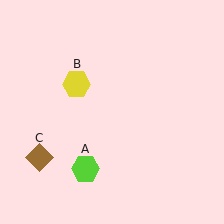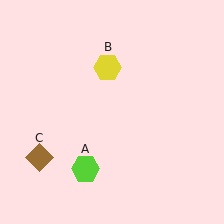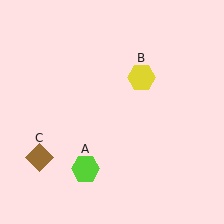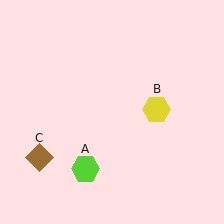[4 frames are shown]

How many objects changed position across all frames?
1 object changed position: yellow hexagon (object B).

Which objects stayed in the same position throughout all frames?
Lime hexagon (object A) and brown diamond (object C) remained stationary.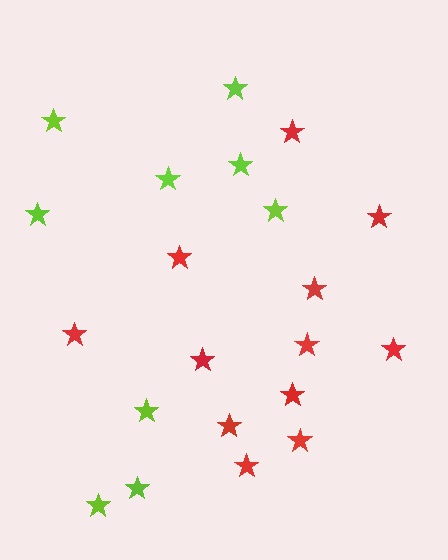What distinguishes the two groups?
There are 2 groups: one group of lime stars (9) and one group of red stars (12).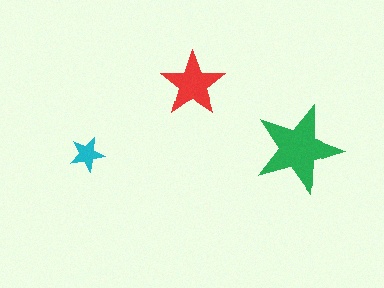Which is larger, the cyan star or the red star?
The red one.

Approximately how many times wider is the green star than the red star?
About 1.5 times wider.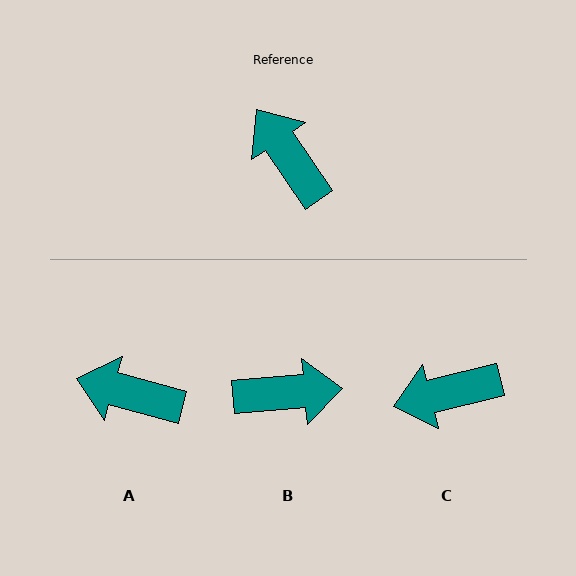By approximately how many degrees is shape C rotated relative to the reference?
Approximately 69 degrees counter-clockwise.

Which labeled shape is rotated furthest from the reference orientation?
B, about 120 degrees away.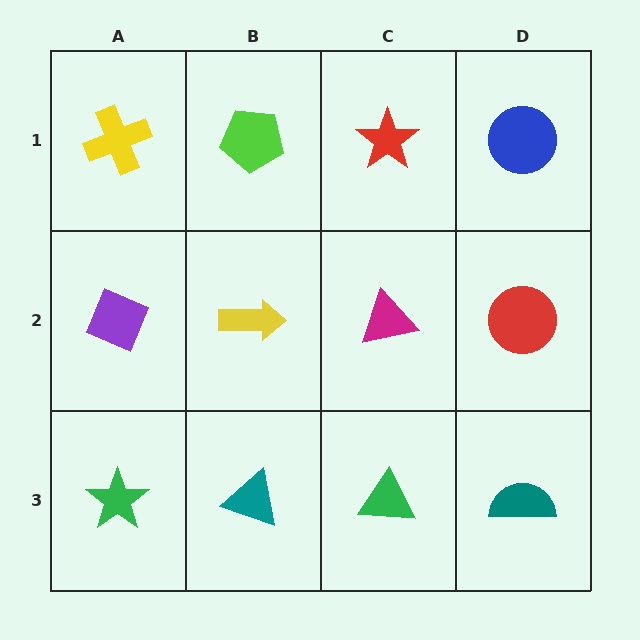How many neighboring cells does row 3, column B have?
3.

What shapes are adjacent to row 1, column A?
A purple diamond (row 2, column A), a lime pentagon (row 1, column B).